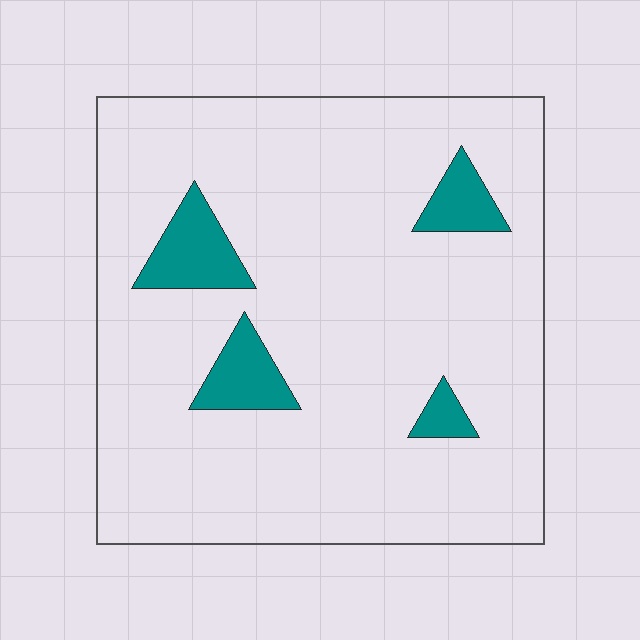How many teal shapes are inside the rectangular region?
4.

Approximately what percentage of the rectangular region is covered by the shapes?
Approximately 10%.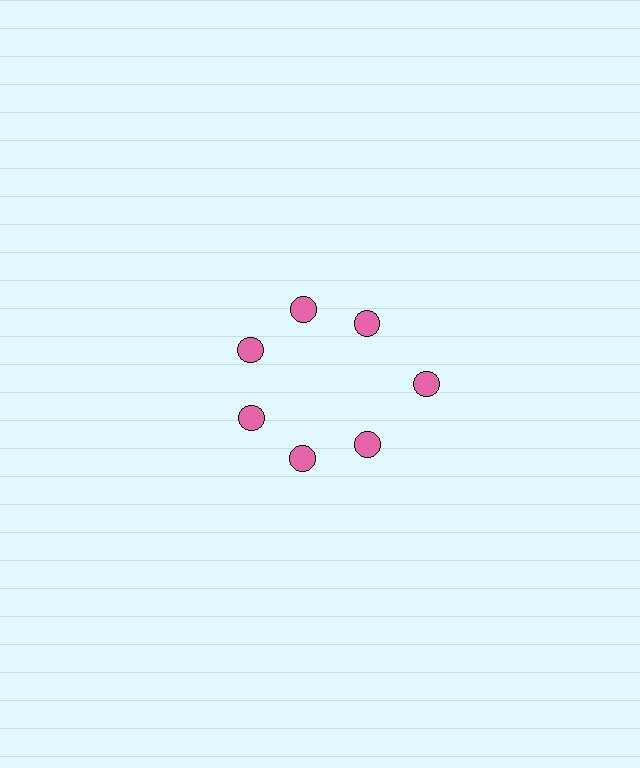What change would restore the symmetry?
The symmetry would be restored by moving it inward, back onto the ring so that all 7 circles sit at equal angles and equal distance from the center.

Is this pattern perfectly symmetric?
No. The 7 pink circles are arranged in a ring, but one element near the 3 o'clock position is pushed outward from the center, breaking the 7-fold rotational symmetry.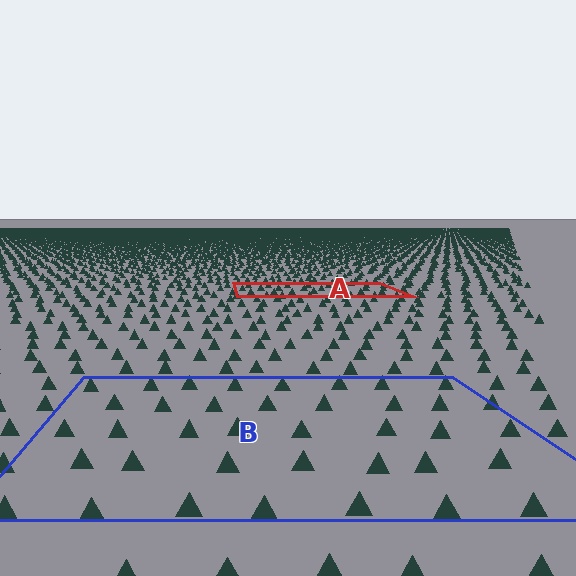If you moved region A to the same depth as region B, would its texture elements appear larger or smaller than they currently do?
They would appear larger. At a closer depth, the same texture elements are projected at a bigger on-screen size.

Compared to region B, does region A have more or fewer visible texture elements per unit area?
Region A has more texture elements per unit area — they are packed more densely because it is farther away.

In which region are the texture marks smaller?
The texture marks are smaller in region A, because it is farther away.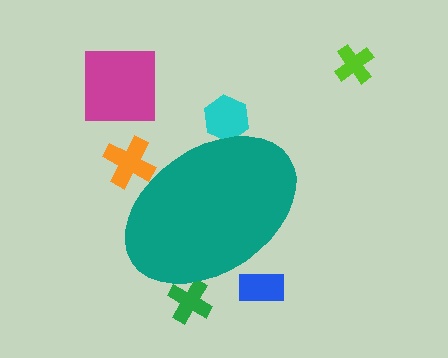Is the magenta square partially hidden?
No, the magenta square is fully visible.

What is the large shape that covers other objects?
A teal ellipse.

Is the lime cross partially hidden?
No, the lime cross is fully visible.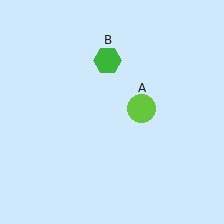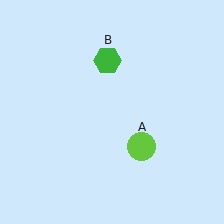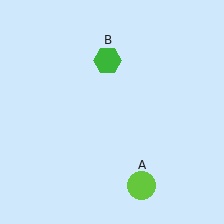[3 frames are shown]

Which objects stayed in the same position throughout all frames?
Green hexagon (object B) remained stationary.